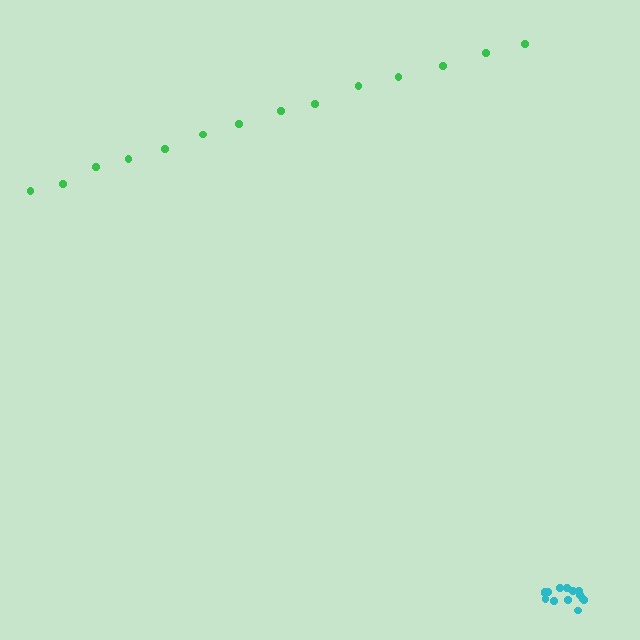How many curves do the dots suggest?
There are 2 distinct paths.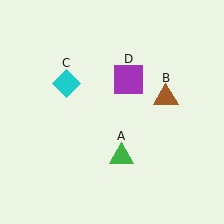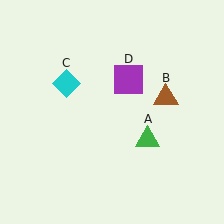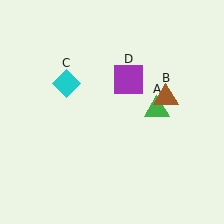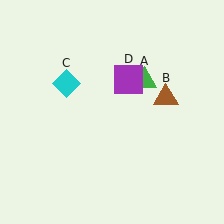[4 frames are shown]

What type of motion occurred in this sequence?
The green triangle (object A) rotated counterclockwise around the center of the scene.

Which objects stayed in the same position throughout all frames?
Brown triangle (object B) and cyan diamond (object C) and purple square (object D) remained stationary.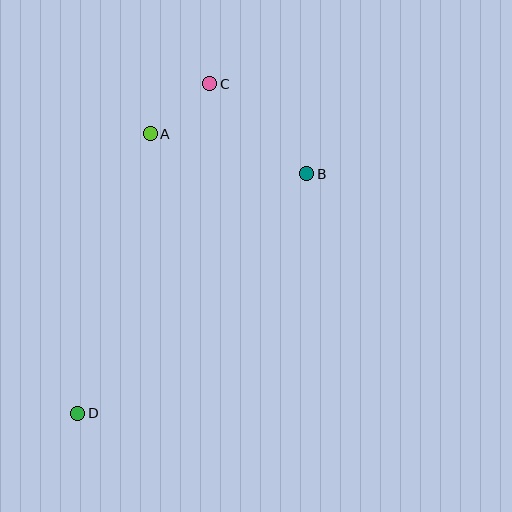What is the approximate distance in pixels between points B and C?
The distance between B and C is approximately 132 pixels.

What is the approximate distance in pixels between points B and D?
The distance between B and D is approximately 331 pixels.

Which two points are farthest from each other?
Points C and D are farthest from each other.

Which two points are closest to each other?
Points A and C are closest to each other.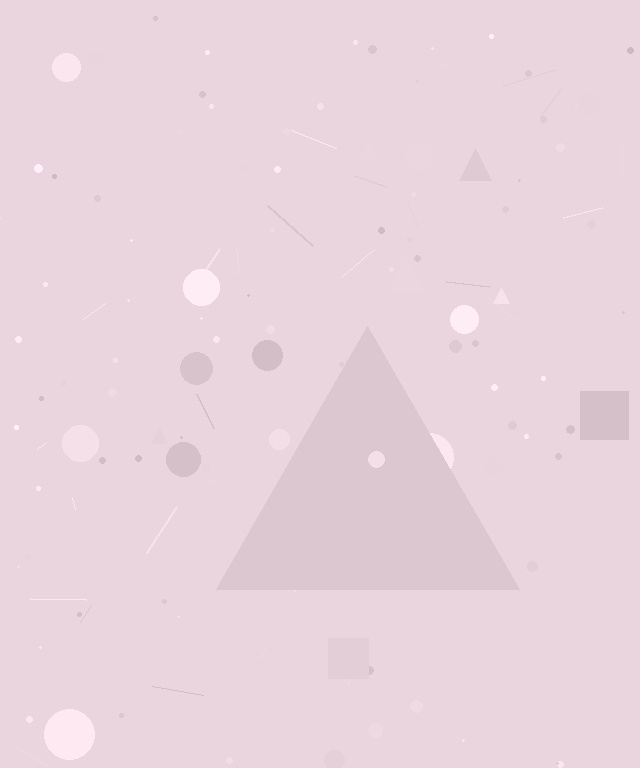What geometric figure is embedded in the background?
A triangle is embedded in the background.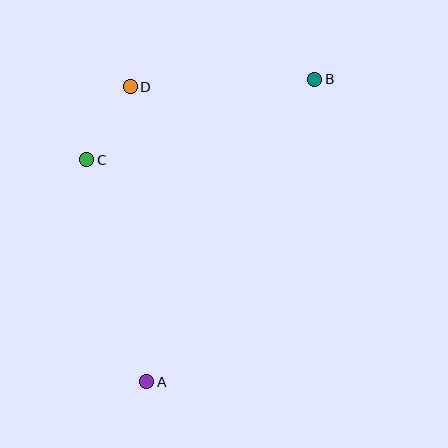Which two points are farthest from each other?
Points A and B are farthest from each other.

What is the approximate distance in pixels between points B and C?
The distance between B and C is approximately 242 pixels.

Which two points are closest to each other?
Points C and D are closest to each other.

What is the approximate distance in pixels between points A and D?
The distance between A and D is approximately 296 pixels.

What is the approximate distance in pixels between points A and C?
The distance between A and C is approximately 230 pixels.